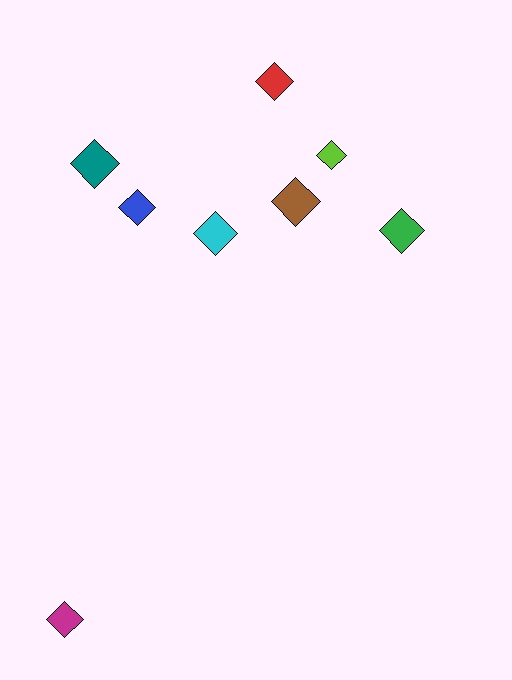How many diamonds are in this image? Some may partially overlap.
There are 8 diamonds.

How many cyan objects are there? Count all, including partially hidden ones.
There is 1 cyan object.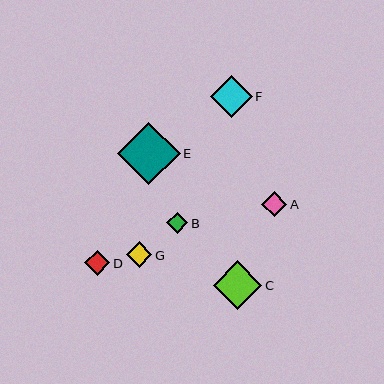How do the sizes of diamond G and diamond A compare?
Diamond G and diamond A are approximately the same size.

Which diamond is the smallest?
Diamond B is the smallest with a size of approximately 22 pixels.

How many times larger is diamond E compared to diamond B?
Diamond E is approximately 2.9 times the size of diamond B.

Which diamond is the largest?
Diamond E is the largest with a size of approximately 62 pixels.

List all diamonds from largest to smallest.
From largest to smallest: E, C, F, G, A, D, B.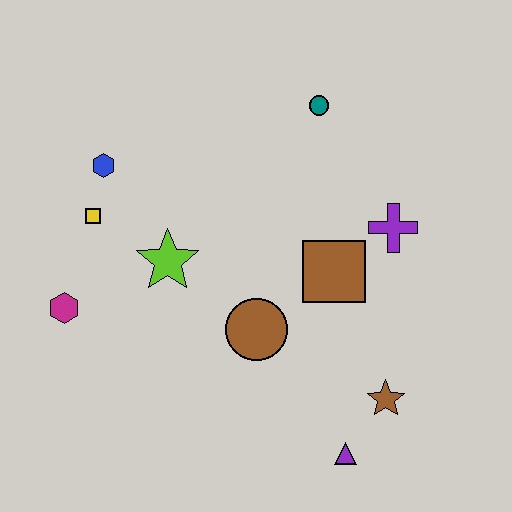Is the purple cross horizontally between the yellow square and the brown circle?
No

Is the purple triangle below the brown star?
Yes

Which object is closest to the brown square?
The purple cross is closest to the brown square.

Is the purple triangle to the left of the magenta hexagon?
No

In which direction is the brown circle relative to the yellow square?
The brown circle is to the right of the yellow square.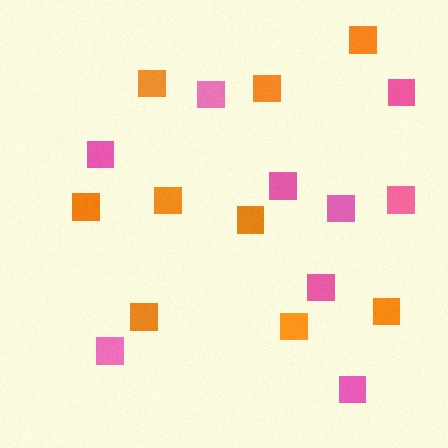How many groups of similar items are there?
There are 2 groups: one group of pink squares (9) and one group of orange squares (9).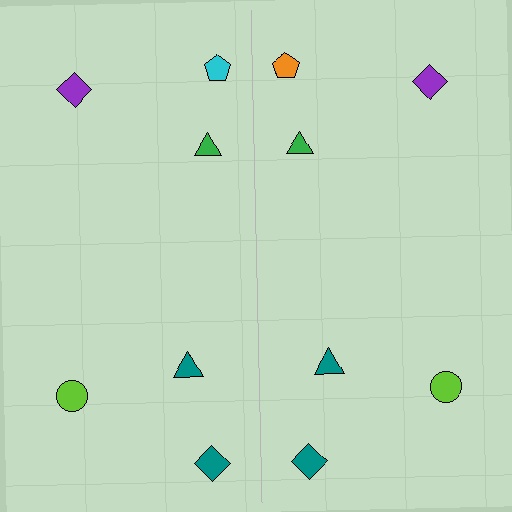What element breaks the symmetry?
The orange pentagon on the right side breaks the symmetry — its mirror counterpart is cyan.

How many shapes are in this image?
There are 12 shapes in this image.